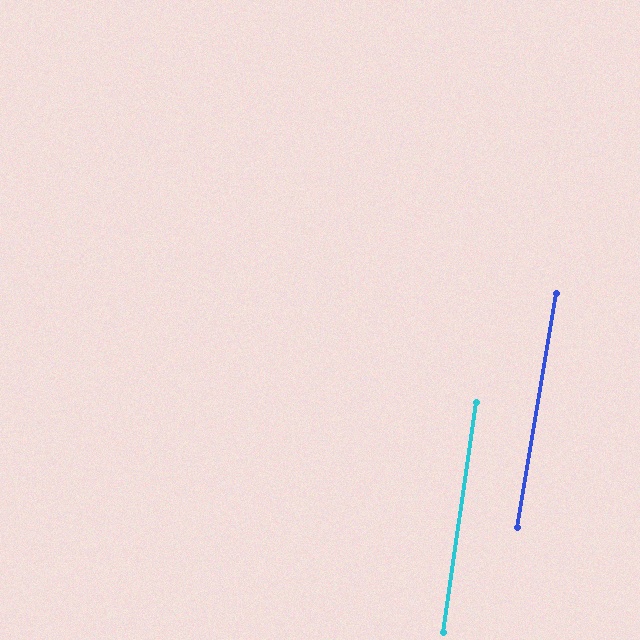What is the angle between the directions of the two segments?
Approximately 1 degree.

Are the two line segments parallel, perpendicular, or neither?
Parallel — their directions differ by only 1.4°.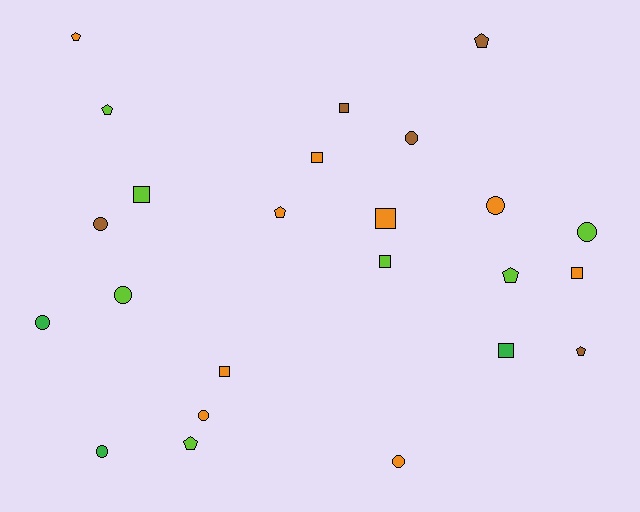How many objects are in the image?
There are 24 objects.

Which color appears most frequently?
Orange, with 9 objects.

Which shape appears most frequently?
Circle, with 9 objects.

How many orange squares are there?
There are 4 orange squares.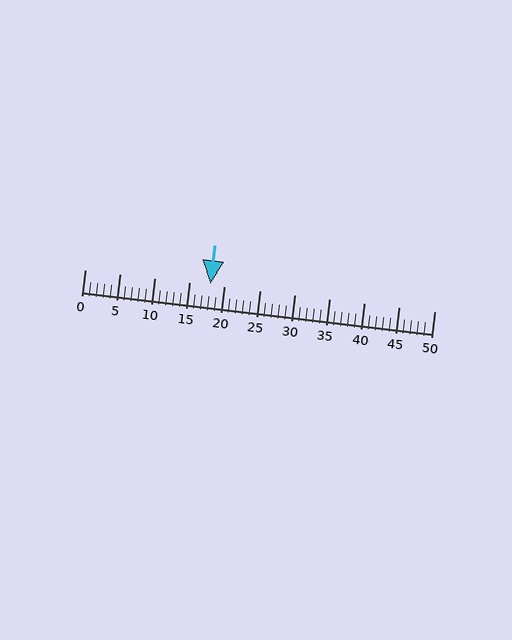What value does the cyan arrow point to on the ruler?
The cyan arrow points to approximately 18.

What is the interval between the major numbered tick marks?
The major tick marks are spaced 5 units apart.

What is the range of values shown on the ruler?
The ruler shows values from 0 to 50.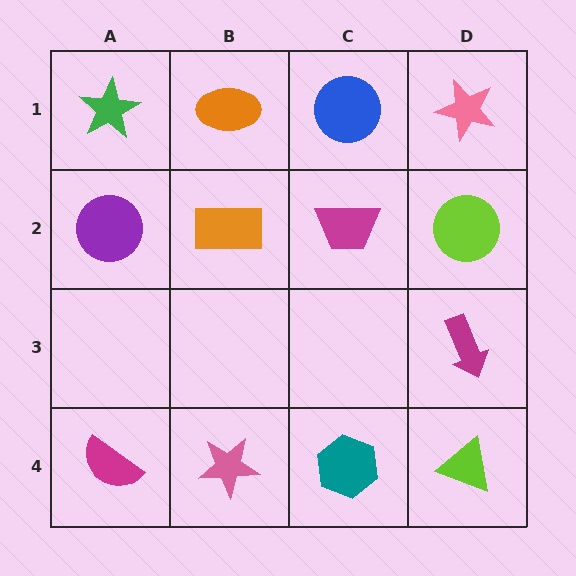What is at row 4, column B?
A pink star.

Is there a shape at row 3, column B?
No, that cell is empty.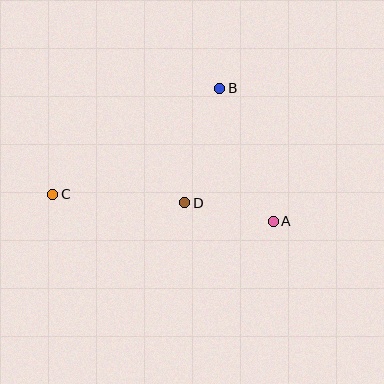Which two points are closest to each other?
Points A and D are closest to each other.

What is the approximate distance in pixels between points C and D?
The distance between C and D is approximately 132 pixels.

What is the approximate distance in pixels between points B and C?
The distance between B and C is approximately 198 pixels.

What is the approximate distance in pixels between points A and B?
The distance between A and B is approximately 143 pixels.